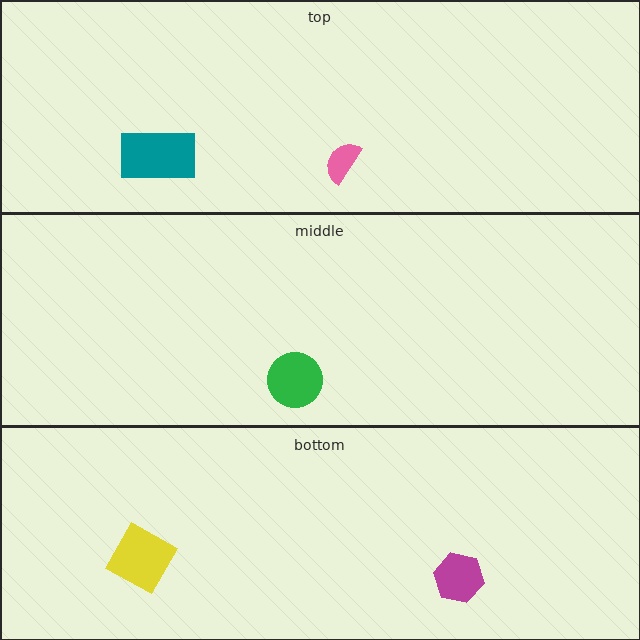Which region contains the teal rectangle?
The top region.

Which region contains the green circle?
The middle region.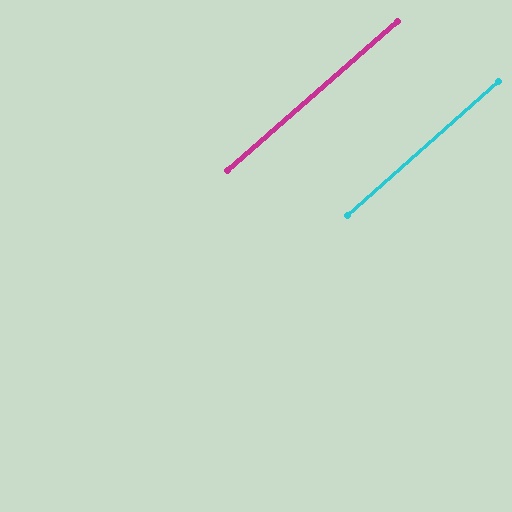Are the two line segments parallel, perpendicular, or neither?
Parallel — their directions differ by only 0.4°.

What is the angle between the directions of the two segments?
Approximately 0 degrees.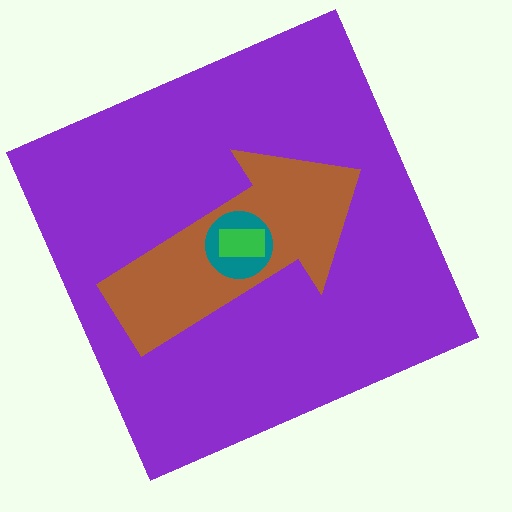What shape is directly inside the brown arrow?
The teal circle.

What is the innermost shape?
The green rectangle.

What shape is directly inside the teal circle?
The green rectangle.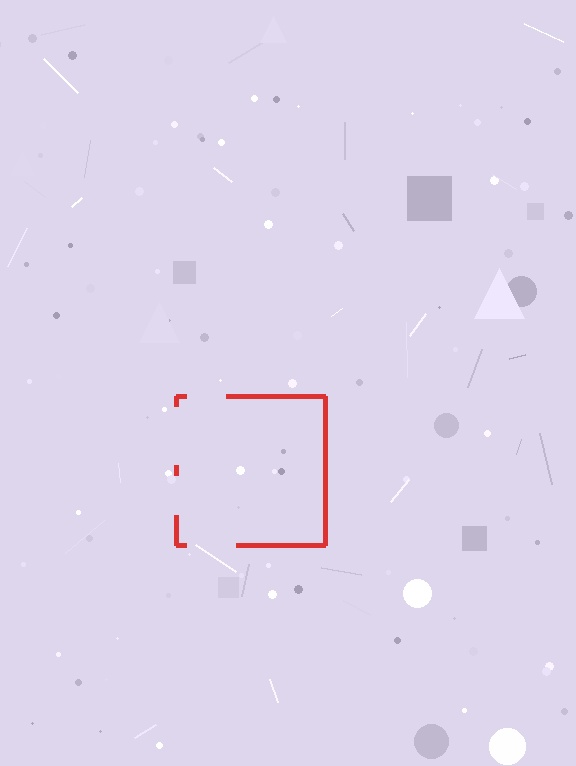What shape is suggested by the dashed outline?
The dashed outline suggests a square.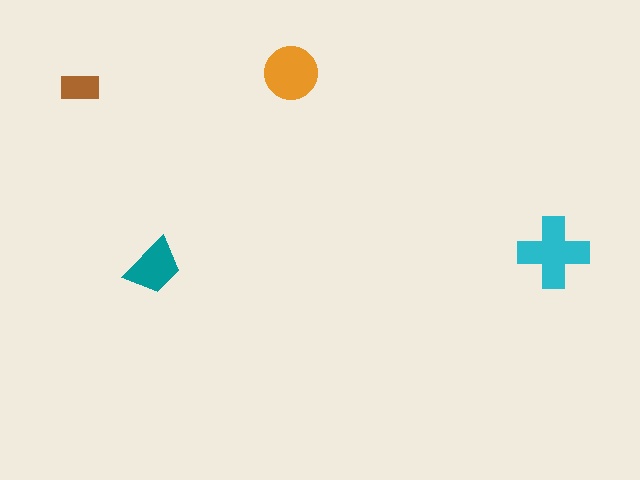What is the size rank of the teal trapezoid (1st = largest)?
3rd.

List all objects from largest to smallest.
The cyan cross, the orange circle, the teal trapezoid, the brown rectangle.